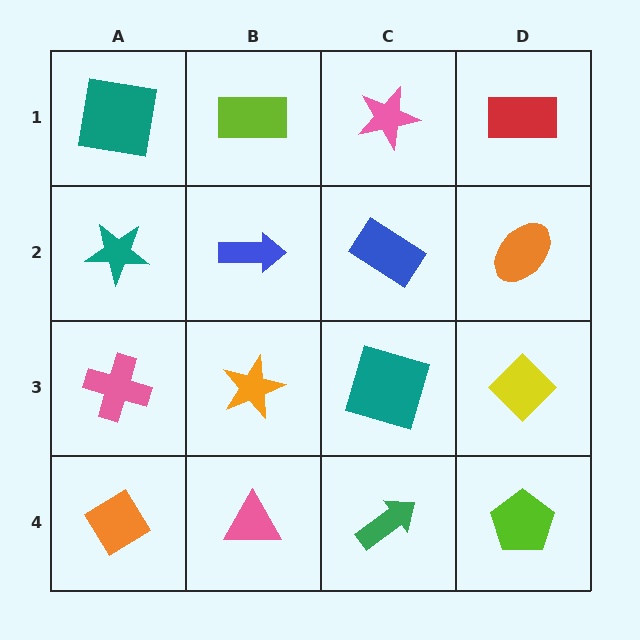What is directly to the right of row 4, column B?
A green arrow.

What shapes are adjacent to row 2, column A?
A teal square (row 1, column A), a pink cross (row 3, column A), a blue arrow (row 2, column B).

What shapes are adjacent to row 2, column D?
A red rectangle (row 1, column D), a yellow diamond (row 3, column D), a blue rectangle (row 2, column C).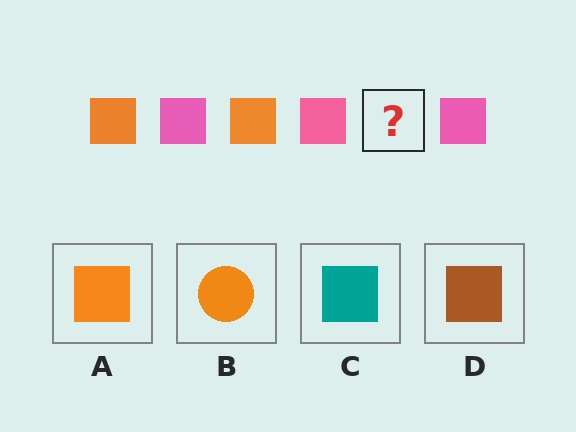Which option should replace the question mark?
Option A.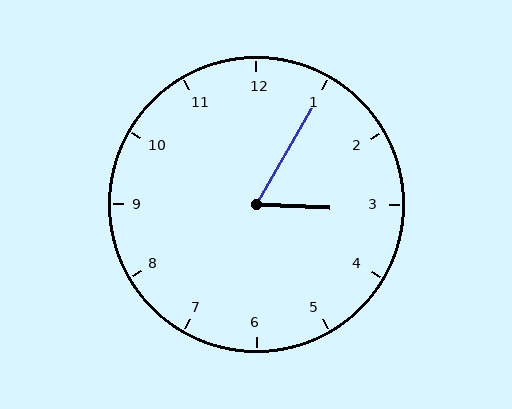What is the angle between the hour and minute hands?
Approximately 62 degrees.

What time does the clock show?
3:05.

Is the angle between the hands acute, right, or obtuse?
It is acute.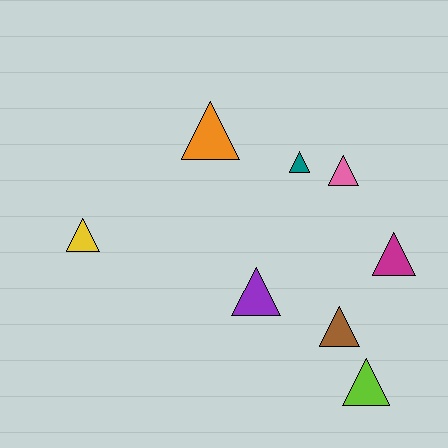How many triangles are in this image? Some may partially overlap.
There are 8 triangles.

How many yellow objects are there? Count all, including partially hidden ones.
There is 1 yellow object.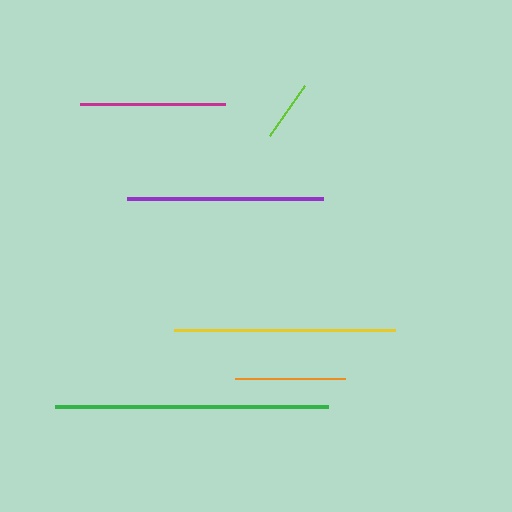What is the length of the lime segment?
The lime segment is approximately 61 pixels long.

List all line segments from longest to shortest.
From longest to shortest: green, yellow, purple, magenta, orange, lime.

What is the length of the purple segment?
The purple segment is approximately 195 pixels long.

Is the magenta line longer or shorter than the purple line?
The purple line is longer than the magenta line.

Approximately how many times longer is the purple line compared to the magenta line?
The purple line is approximately 1.3 times the length of the magenta line.